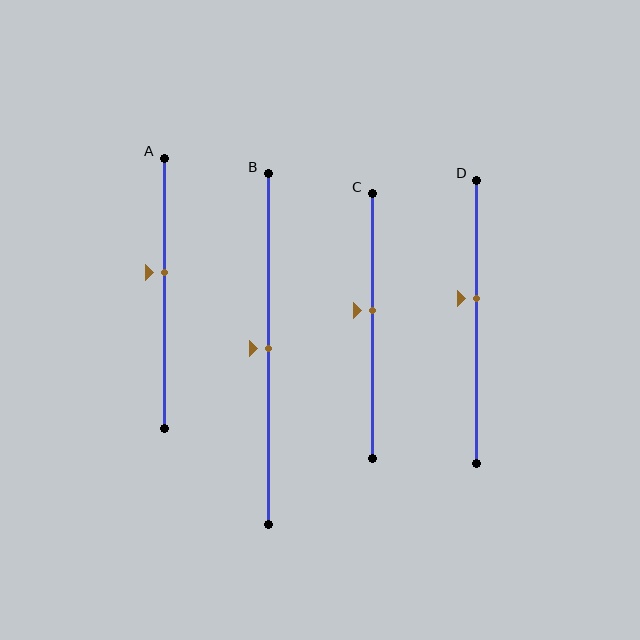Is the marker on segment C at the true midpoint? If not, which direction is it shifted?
No, the marker on segment C is shifted upward by about 6% of the segment length.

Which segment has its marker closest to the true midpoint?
Segment B has its marker closest to the true midpoint.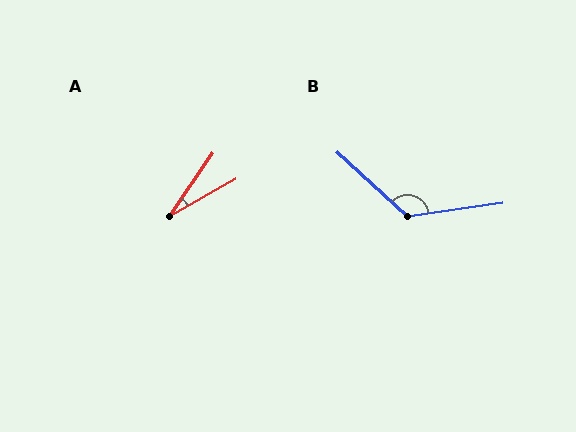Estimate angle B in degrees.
Approximately 129 degrees.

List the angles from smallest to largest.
A (26°), B (129°).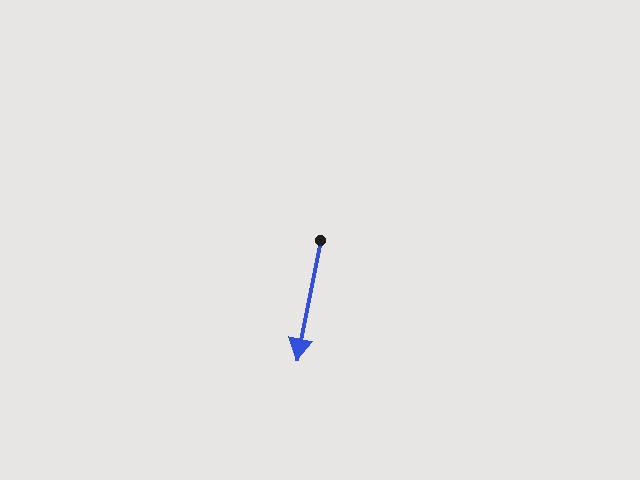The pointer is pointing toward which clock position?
Roughly 6 o'clock.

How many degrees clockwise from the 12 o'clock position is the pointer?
Approximately 191 degrees.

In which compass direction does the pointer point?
South.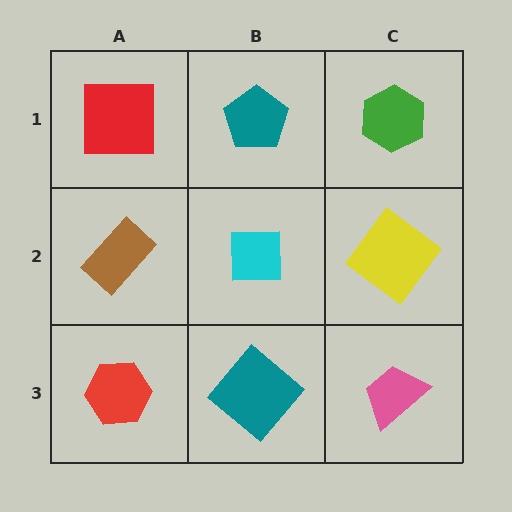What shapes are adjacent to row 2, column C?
A green hexagon (row 1, column C), a pink trapezoid (row 3, column C), a cyan square (row 2, column B).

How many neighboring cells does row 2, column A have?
3.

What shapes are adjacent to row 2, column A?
A red square (row 1, column A), a red hexagon (row 3, column A), a cyan square (row 2, column B).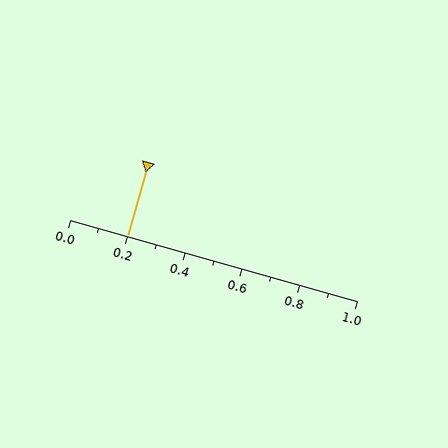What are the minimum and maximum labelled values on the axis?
The axis runs from 0.0 to 1.0.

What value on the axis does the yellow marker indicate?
The marker indicates approximately 0.2.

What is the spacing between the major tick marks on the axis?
The major ticks are spaced 0.2 apart.